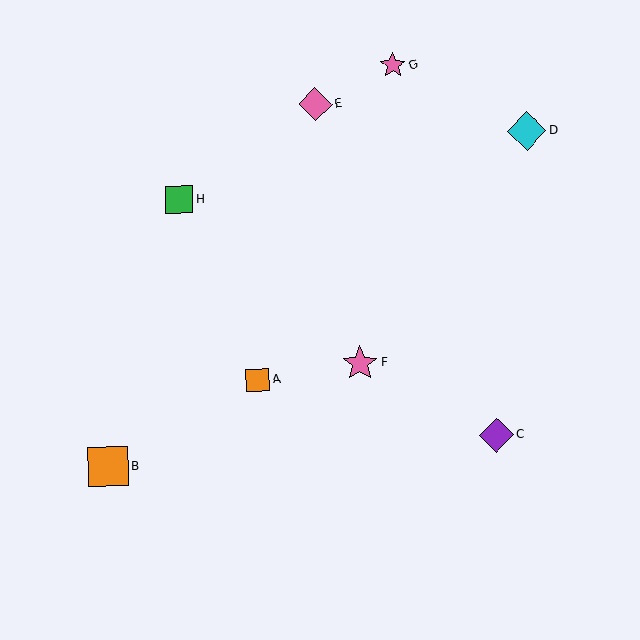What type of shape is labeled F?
Shape F is a pink star.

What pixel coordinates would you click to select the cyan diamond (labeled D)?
Click at (527, 131) to select the cyan diamond D.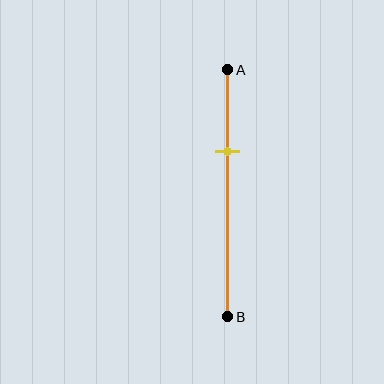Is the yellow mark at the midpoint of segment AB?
No, the mark is at about 35% from A, not at the 50% midpoint.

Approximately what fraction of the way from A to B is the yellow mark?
The yellow mark is approximately 35% of the way from A to B.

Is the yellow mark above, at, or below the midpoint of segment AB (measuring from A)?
The yellow mark is above the midpoint of segment AB.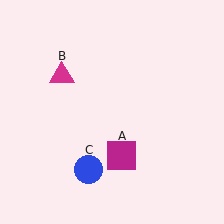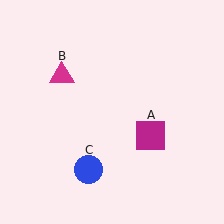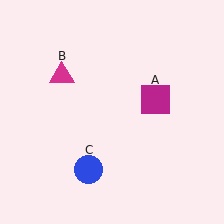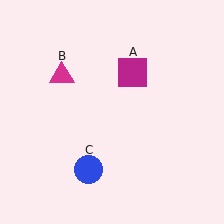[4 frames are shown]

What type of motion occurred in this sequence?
The magenta square (object A) rotated counterclockwise around the center of the scene.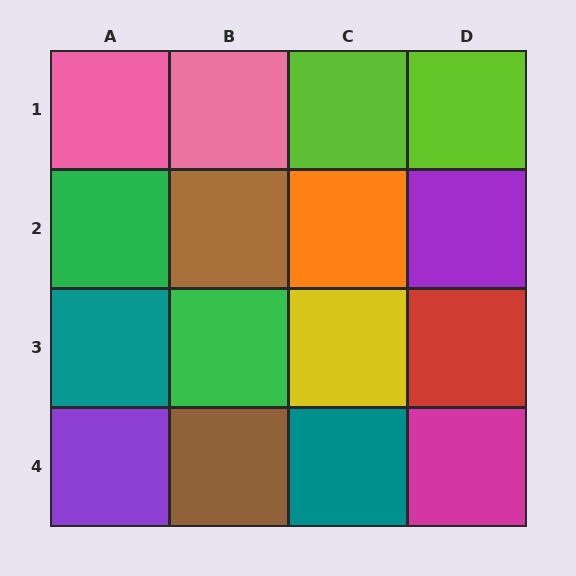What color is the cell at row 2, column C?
Orange.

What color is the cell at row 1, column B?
Pink.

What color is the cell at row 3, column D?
Red.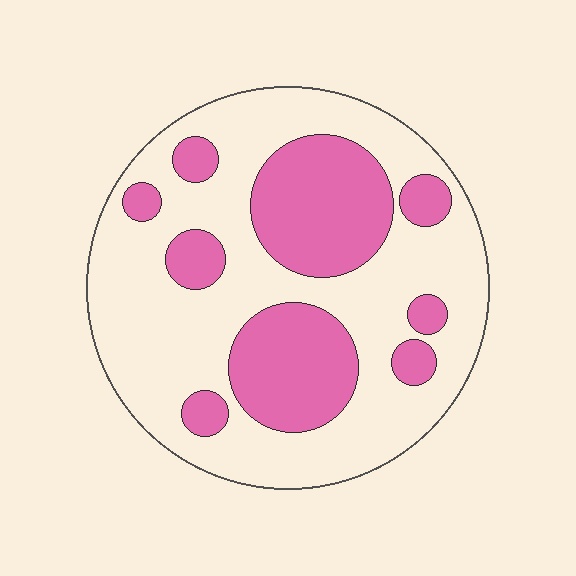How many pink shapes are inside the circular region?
9.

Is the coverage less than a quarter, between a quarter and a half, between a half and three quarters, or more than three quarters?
Between a quarter and a half.